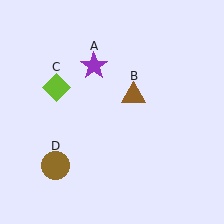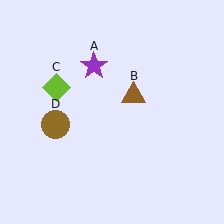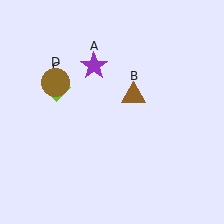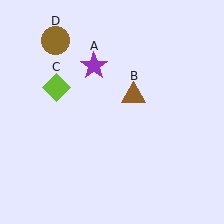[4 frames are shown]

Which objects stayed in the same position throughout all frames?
Purple star (object A) and brown triangle (object B) and lime diamond (object C) remained stationary.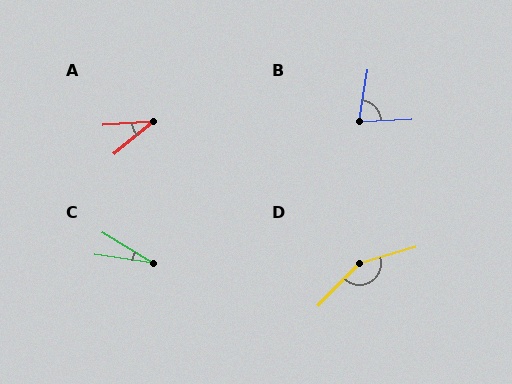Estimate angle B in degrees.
Approximately 78 degrees.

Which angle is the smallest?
C, at approximately 23 degrees.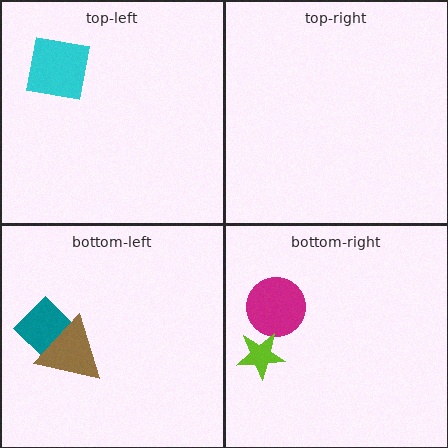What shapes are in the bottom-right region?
The magenta circle, the lime star.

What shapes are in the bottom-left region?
The teal diamond, the brown triangle.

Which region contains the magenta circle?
The bottom-right region.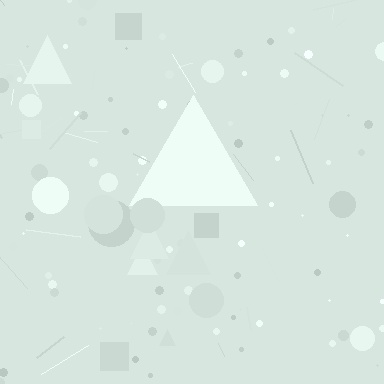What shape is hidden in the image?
A triangle is hidden in the image.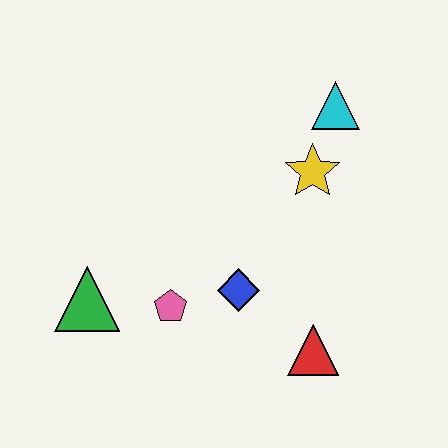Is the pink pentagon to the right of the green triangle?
Yes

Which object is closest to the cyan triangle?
The yellow star is closest to the cyan triangle.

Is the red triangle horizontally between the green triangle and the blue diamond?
No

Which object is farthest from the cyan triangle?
The green triangle is farthest from the cyan triangle.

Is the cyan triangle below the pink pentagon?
No